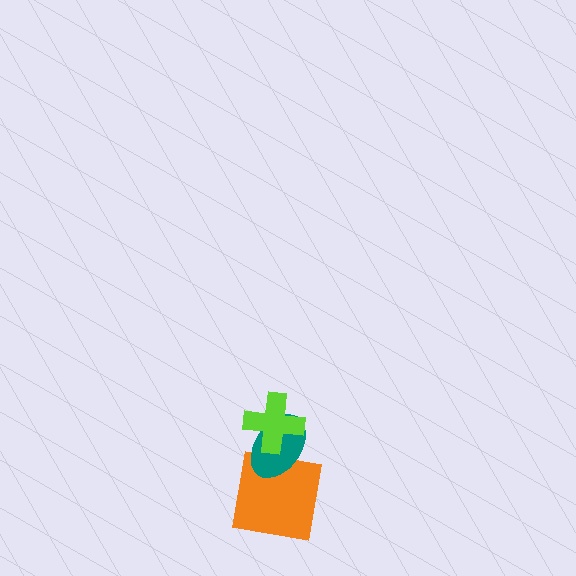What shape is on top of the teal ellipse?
The lime cross is on top of the teal ellipse.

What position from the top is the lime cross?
The lime cross is 1st from the top.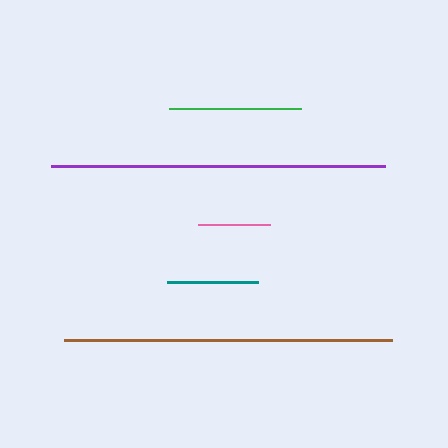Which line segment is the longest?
The purple line is the longest at approximately 334 pixels.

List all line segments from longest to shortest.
From longest to shortest: purple, brown, green, teal, pink.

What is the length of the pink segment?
The pink segment is approximately 72 pixels long.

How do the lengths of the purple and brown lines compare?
The purple and brown lines are approximately the same length.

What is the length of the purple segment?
The purple segment is approximately 334 pixels long.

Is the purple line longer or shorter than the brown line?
The purple line is longer than the brown line.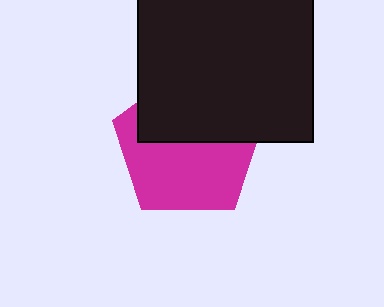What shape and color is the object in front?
The object in front is a black square.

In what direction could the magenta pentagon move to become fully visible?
The magenta pentagon could move down. That would shift it out from behind the black square entirely.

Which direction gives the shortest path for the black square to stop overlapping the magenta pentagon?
Moving up gives the shortest separation.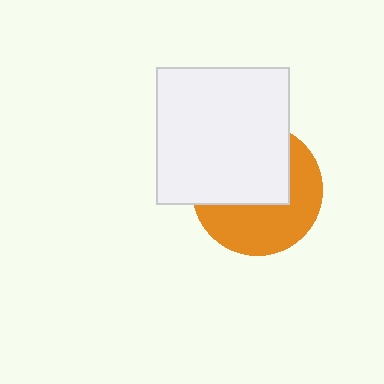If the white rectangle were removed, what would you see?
You would see the complete orange circle.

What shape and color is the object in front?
The object in front is a white rectangle.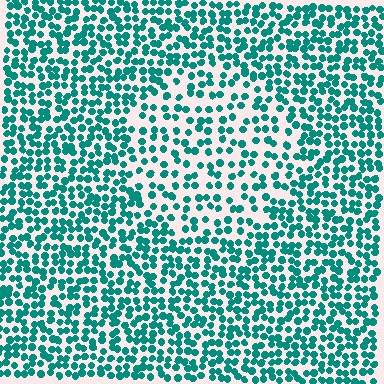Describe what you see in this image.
The image contains small teal elements arranged at two different densities. A circle-shaped region is visible where the elements are less densely packed than the surrounding area.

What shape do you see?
I see a circle.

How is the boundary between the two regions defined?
The boundary is defined by a change in element density (approximately 1.8x ratio). All elements are the same color, size, and shape.